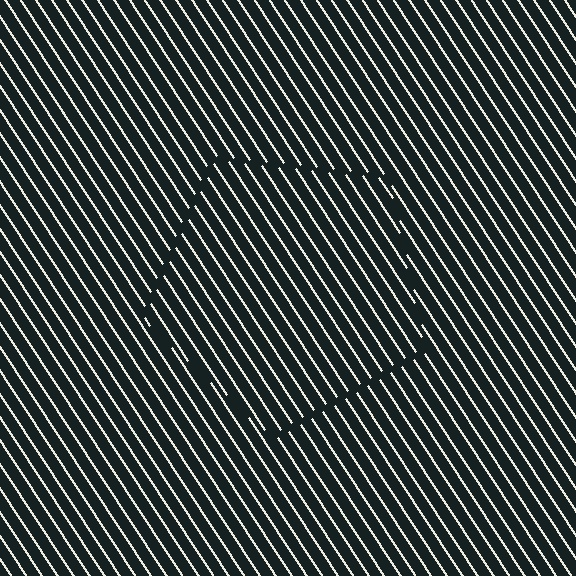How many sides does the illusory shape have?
5 sides — the line-ends trace a pentagon.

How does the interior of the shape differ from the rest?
The interior of the shape contains the same grating, shifted by half a period — the contour is defined by the phase discontinuity where line-ends from the inner and outer gratings abut.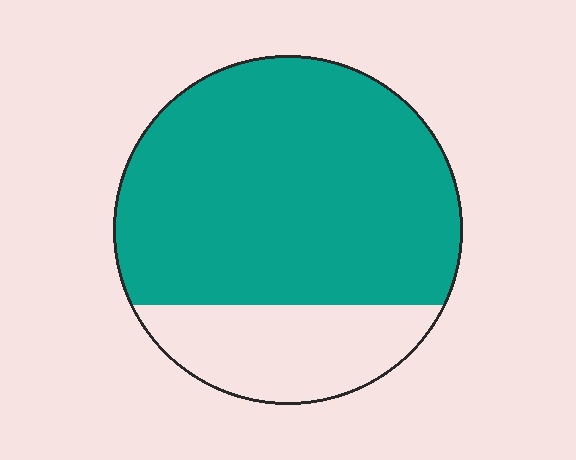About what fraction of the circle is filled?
About three quarters (3/4).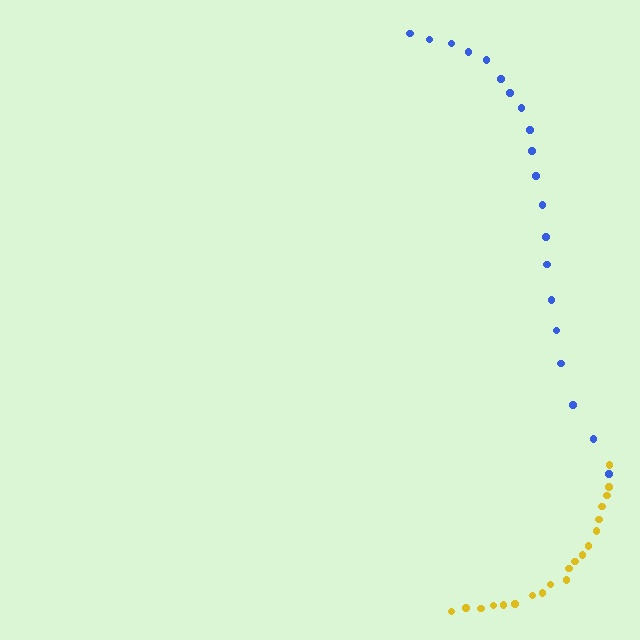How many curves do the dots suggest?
There are 2 distinct paths.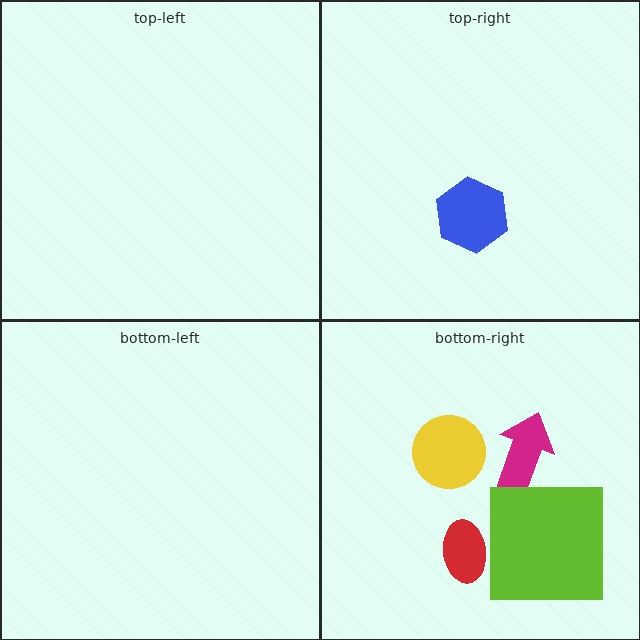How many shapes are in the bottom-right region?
4.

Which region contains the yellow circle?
The bottom-right region.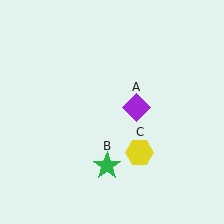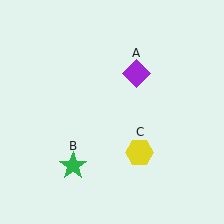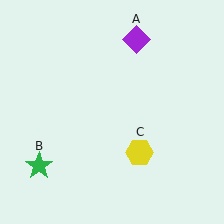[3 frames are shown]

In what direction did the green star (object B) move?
The green star (object B) moved left.